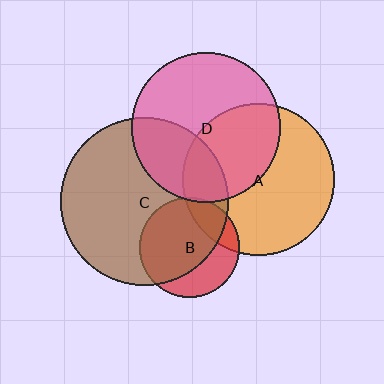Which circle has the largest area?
Circle C (brown).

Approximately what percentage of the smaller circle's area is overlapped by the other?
Approximately 20%.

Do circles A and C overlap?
Yes.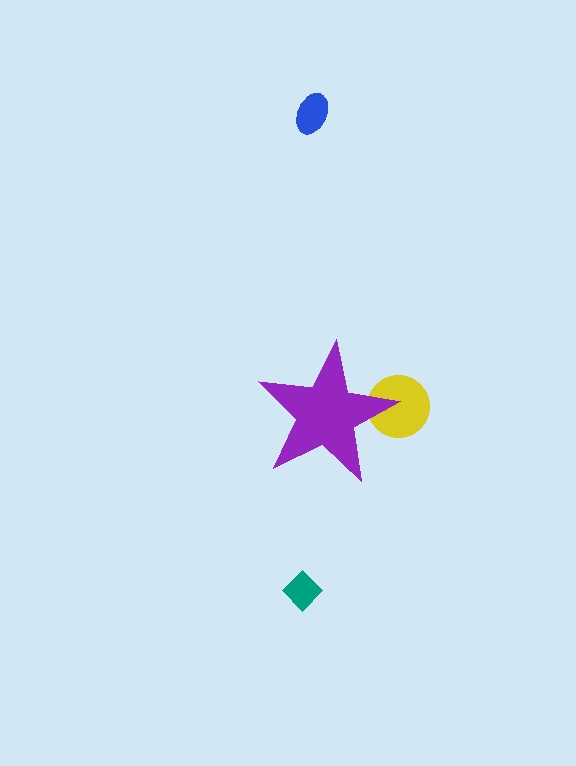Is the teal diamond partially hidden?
No, the teal diamond is fully visible.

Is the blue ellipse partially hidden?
No, the blue ellipse is fully visible.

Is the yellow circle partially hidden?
Yes, the yellow circle is partially hidden behind the purple star.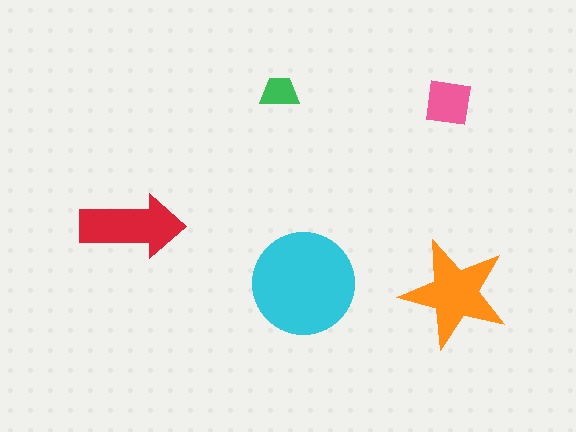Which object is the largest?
The cyan circle.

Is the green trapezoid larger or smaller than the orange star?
Smaller.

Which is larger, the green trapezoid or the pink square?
The pink square.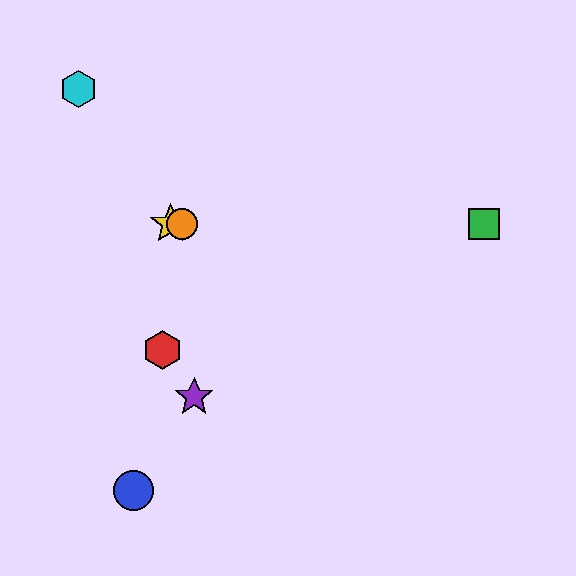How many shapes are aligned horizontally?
3 shapes (the green square, the yellow star, the orange circle) are aligned horizontally.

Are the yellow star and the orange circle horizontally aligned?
Yes, both are at y≈224.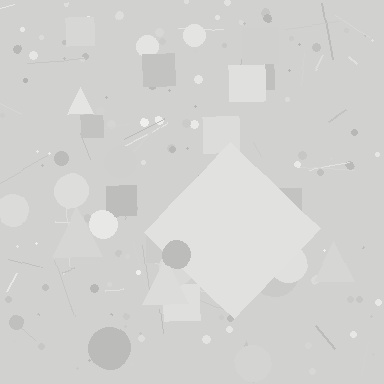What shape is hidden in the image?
A diamond is hidden in the image.